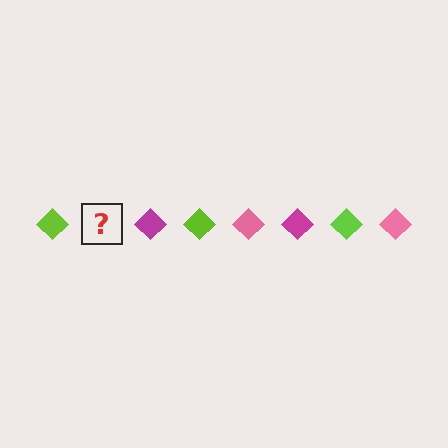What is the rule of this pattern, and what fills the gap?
The rule is that the pattern cycles through lime, pink, magenta diamonds. The gap should be filled with a pink diamond.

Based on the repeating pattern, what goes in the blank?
The blank should be a pink diamond.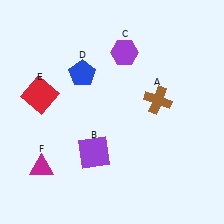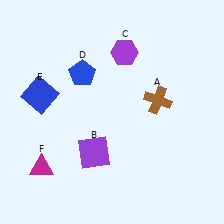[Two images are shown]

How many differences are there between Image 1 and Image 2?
There is 1 difference between the two images.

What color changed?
The square (E) changed from red in Image 1 to blue in Image 2.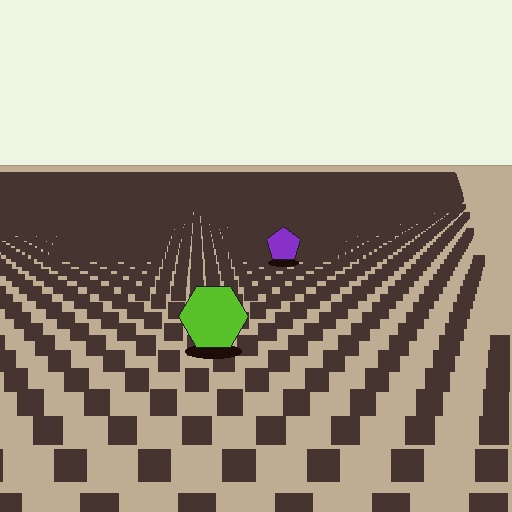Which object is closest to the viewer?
The lime hexagon is closest. The texture marks near it are larger and more spread out.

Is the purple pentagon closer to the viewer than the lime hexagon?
No. The lime hexagon is closer — you can tell from the texture gradient: the ground texture is coarser near it.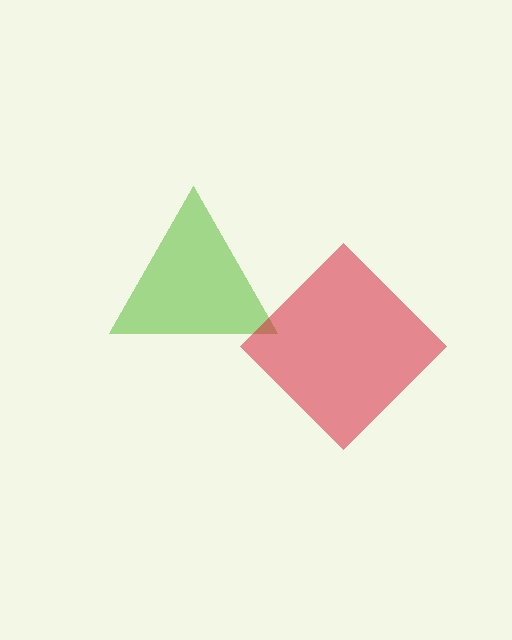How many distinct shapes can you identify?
There are 2 distinct shapes: a lime triangle, a red diamond.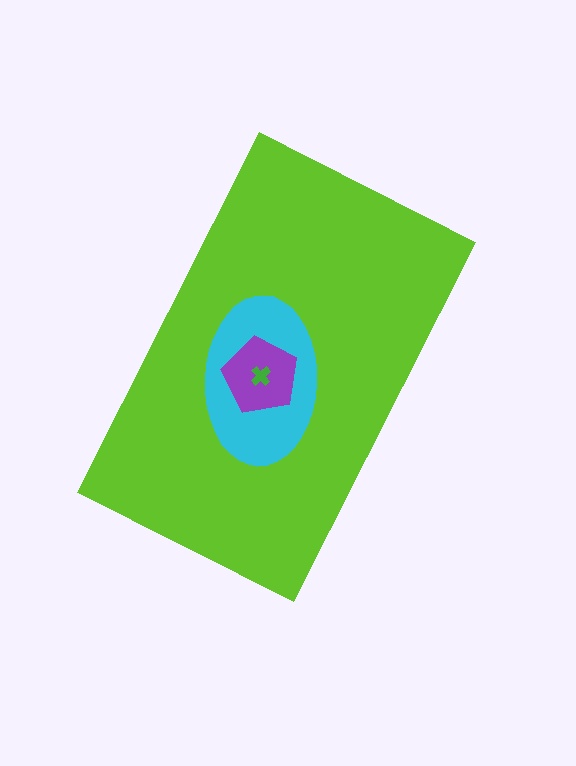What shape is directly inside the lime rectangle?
The cyan ellipse.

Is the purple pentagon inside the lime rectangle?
Yes.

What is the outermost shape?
The lime rectangle.